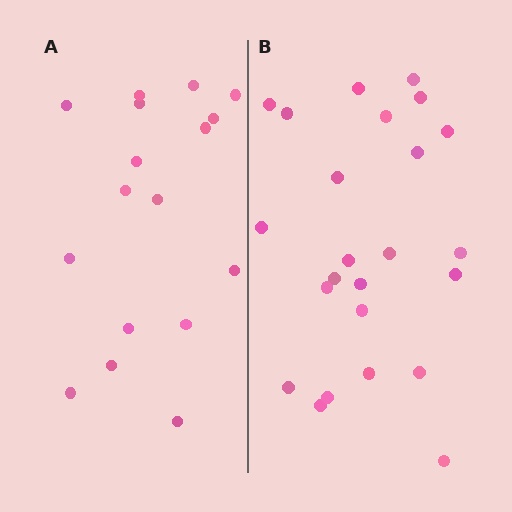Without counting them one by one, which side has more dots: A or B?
Region B (the right region) has more dots.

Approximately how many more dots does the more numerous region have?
Region B has roughly 8 or so more dots than region A.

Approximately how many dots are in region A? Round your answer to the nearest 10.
About 20 dots. (The exact count is 17, which rounds to 20.)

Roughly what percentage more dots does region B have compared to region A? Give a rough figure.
About 40% more.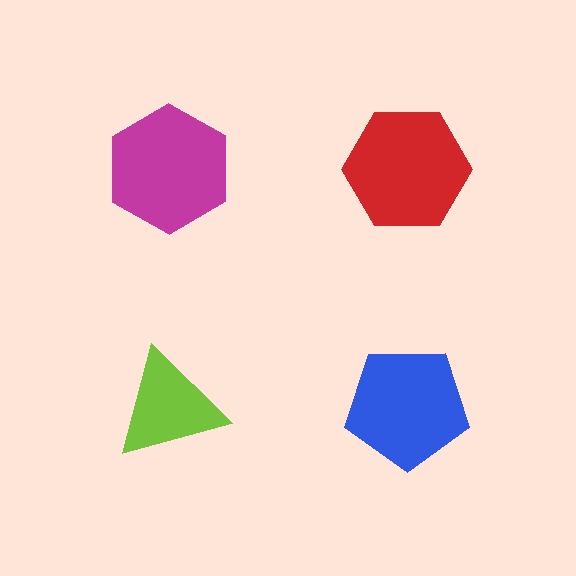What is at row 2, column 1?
A lime triangle.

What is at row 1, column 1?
A magenta hexagon.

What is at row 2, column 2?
A blue pentagon.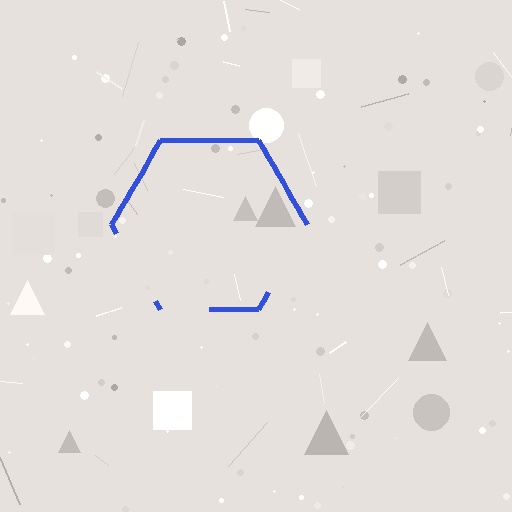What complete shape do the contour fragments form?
The contour fragments form a hexagon.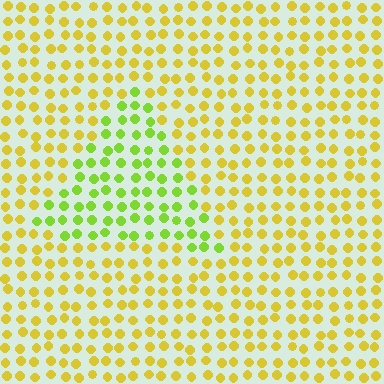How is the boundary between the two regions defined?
The boundary is defined purely by a slight shift in hue (about 39 degrees). Spacing, size, and orientation are identical on both sides.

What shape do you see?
I see a triangle.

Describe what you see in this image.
The image is filled with small yellow elements in a uniform arrangement. A triangle-shaped region is visible where the elements are tinted to a slightly different hue, forming a subtle color boundary.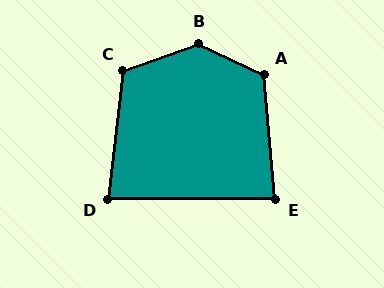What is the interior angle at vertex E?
Approximately 85 degrees (acute).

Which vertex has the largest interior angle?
B, at approximately 135 degrees.